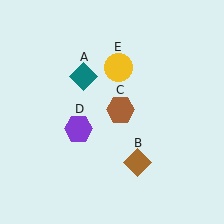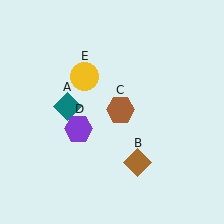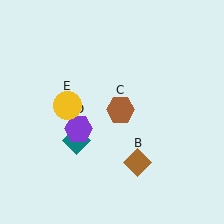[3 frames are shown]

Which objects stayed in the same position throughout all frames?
Brown diamond (object B) and brown hexagon (object C) and purple hexagon (object D) remained stationary.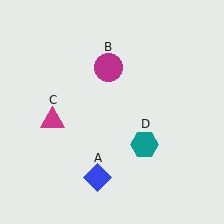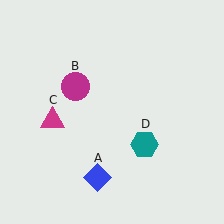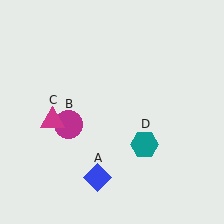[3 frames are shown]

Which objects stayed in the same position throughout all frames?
Blue diamond (object A) and magenta triangle (object C) and teal hexagon (object D) remained stationary.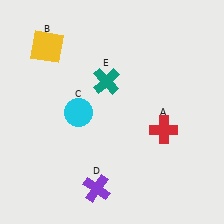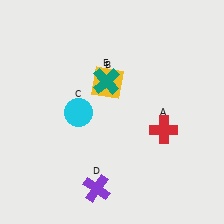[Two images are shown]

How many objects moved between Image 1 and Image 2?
1 object moved between the two images.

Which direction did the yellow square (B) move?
The yellow square (B) moved right.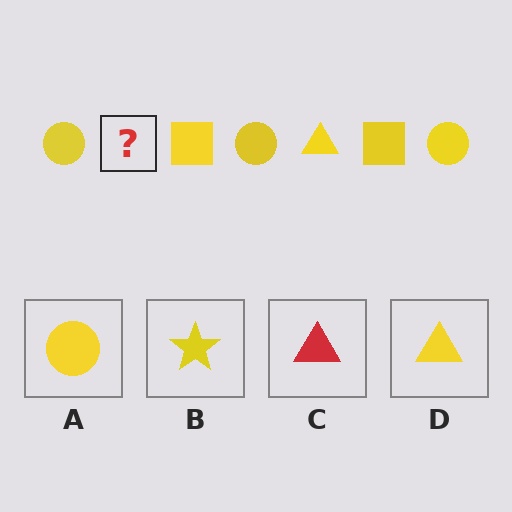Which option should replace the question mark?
Option D.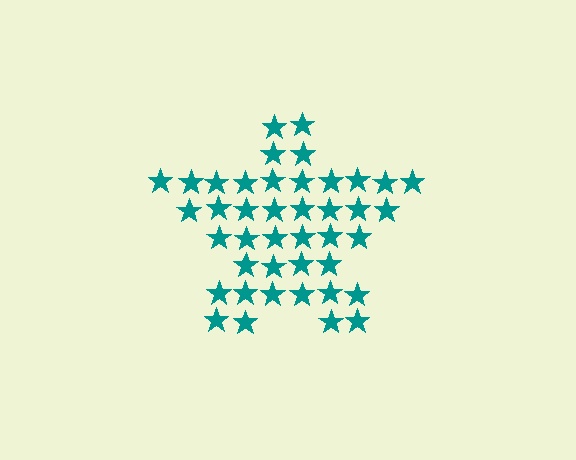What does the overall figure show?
The overall figure shows a star.